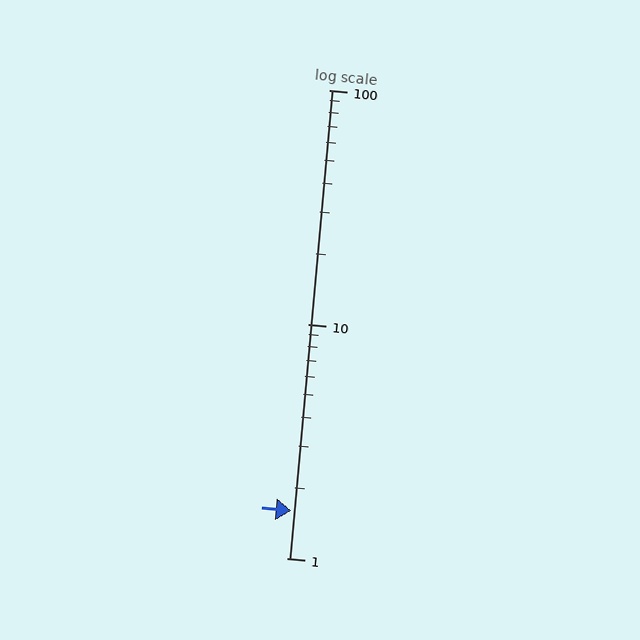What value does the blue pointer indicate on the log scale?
The pointer indicates approximately 1.6.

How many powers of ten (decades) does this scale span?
The scale spans 2 decades, from 1 to 100.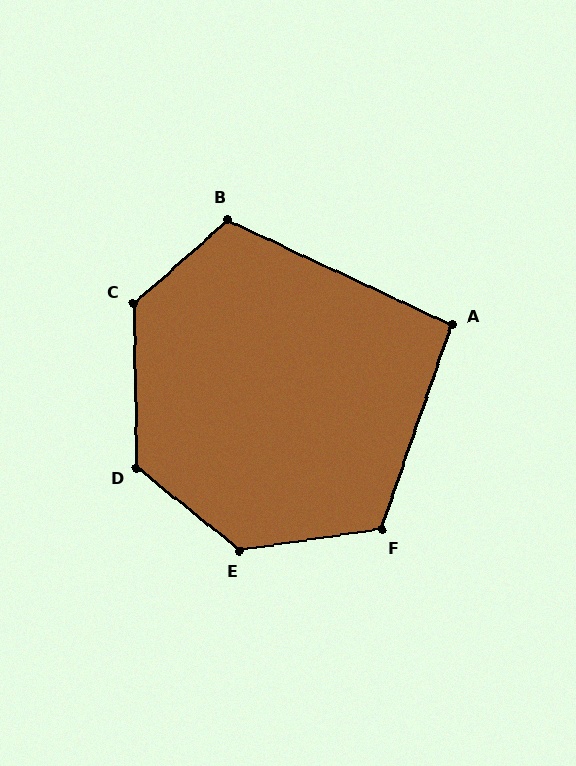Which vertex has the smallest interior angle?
A, at approximately 96 degrees.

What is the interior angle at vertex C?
Approximately 130 degrees (obtuse).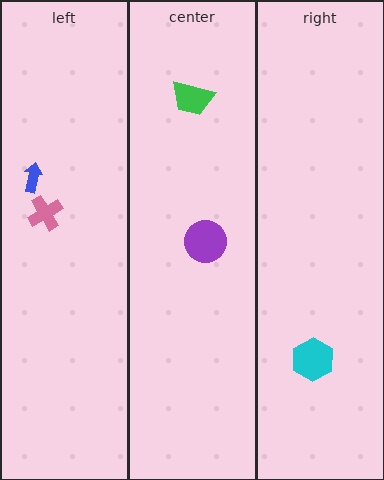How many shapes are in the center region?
2.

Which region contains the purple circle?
The center region.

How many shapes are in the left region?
2.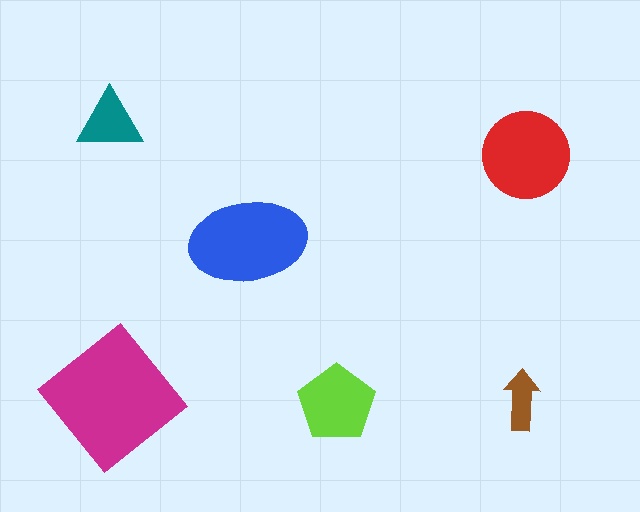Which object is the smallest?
The brown arrow.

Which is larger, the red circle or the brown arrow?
The red circle.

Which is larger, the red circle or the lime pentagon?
The red circle.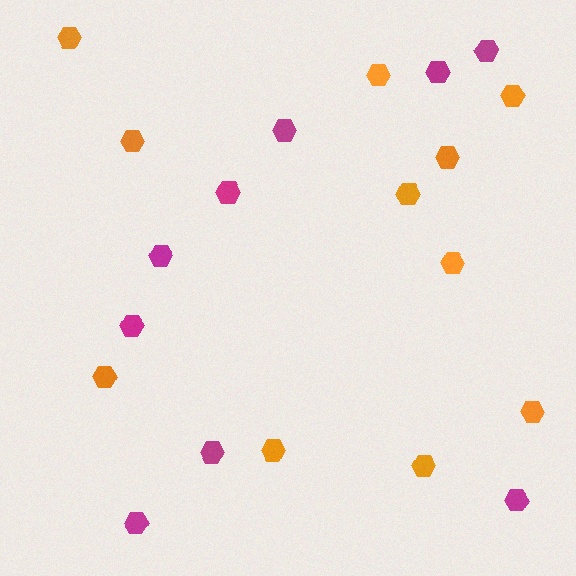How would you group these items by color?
There are 2 groups: one group of magenta hexagons (9) and one group of orange hexagons (11).